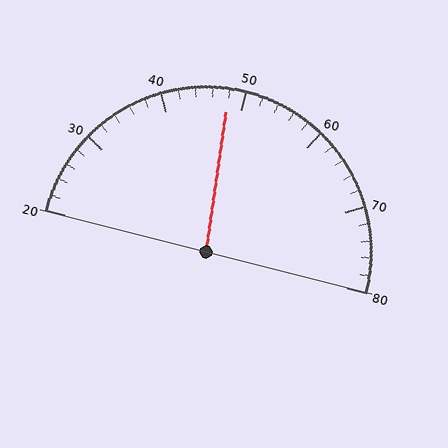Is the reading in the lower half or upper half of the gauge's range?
The reading is in the lower half of the range (20 to 80).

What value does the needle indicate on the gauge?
The needle indicates approximately 48.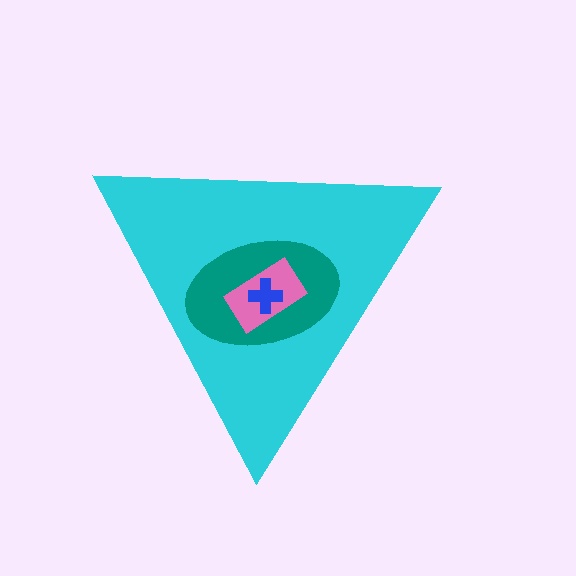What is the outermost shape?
The cyan triangle.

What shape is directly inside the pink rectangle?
The blue cross.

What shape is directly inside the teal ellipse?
The pink rectangle.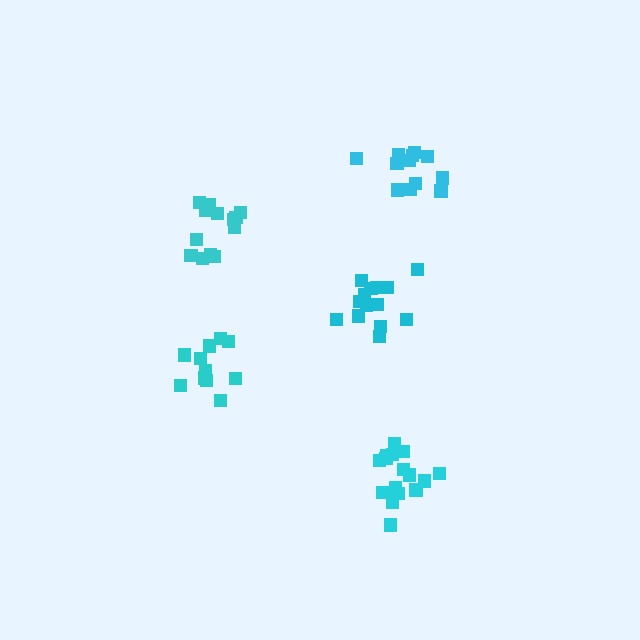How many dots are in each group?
Group 1: 12 dots, Group 2: 14 dots, Group 3: 16 dots, Group 4: 13 dots, Group 5: 12 dots (67 total).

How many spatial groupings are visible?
There are 5 spatial groupings.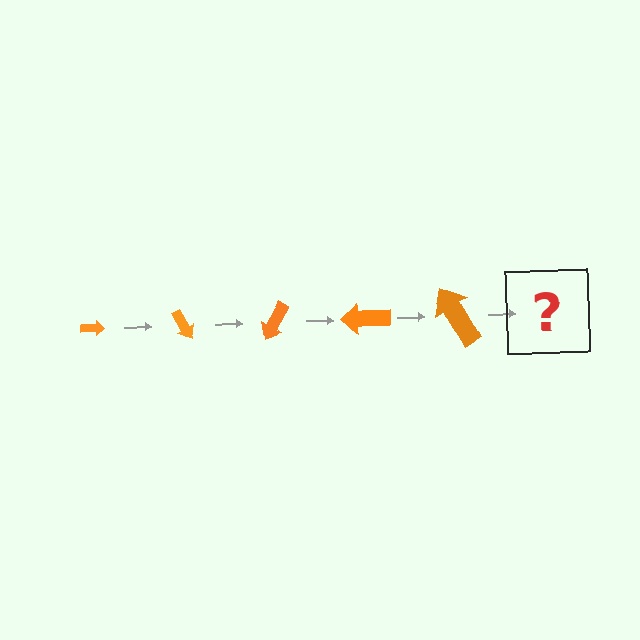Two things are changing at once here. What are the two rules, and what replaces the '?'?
The two rules are that the arrow grows larger each step and it rotates 60 degrees each step. The '?' should be an arrow, larger than the previous one and rotated 300 degrees from the start.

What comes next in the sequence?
The next element should be an arrow, larger than the previous one and rotated 300 degrees from the start.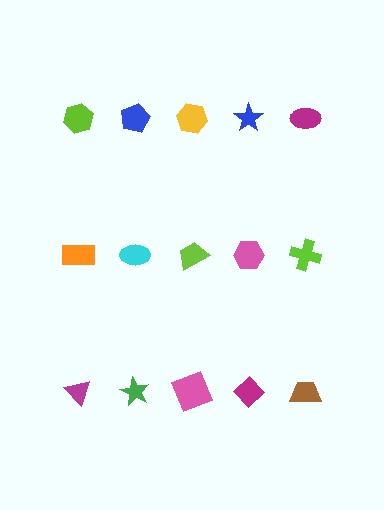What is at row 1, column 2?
A blue pentagon.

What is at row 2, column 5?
A lime cross.